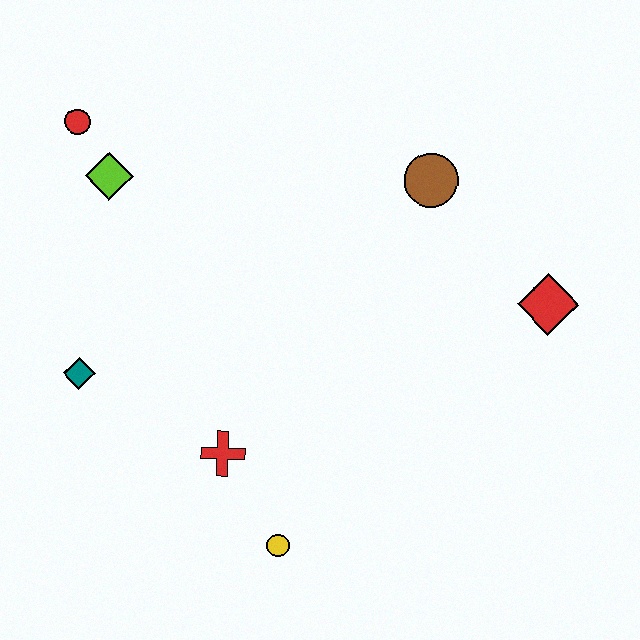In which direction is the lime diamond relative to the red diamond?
The lime diamond is to the left of the red diamond.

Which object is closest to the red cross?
The yellow circle is closest to the red cross.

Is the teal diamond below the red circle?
Yes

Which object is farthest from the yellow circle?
The red circle is farthest from the yellow circle.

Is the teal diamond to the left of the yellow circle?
Yes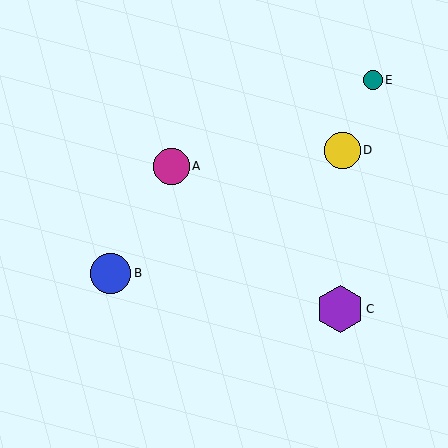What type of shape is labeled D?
Shape D is a yellow circle.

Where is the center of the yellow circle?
The center of the yellow circle is at (343, 150).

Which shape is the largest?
The purple hexagon (labeled C) is the largest.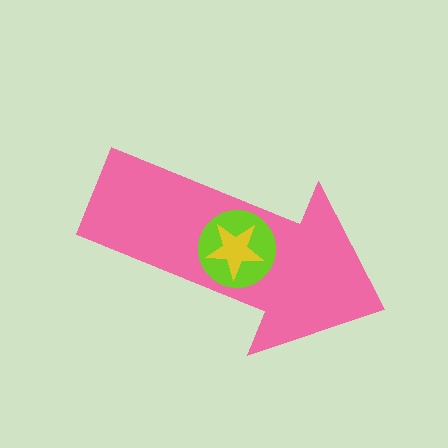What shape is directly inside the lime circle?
The yellow star.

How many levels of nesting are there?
3.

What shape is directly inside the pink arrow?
The lime circle.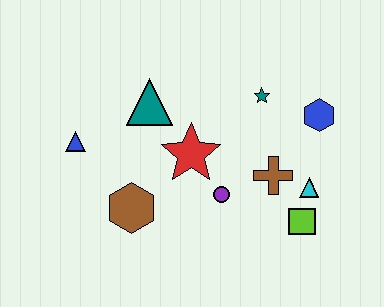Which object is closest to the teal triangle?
The red star is closest to the teal triangle.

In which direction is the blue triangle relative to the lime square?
The blue triangle is to the left of the lime square.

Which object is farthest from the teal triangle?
The lime square is farthest from the teal triangle.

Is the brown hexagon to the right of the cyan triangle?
No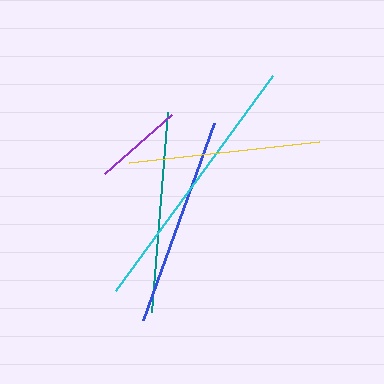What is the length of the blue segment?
The blue segment is approximately 210 pixels long.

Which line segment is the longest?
The cyan line is the longest at approximately 267 pixels.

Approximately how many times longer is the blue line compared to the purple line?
The blue line is approximately 2.4 times the length of the purple line.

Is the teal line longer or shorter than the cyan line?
The cyan line is longer than the teal line.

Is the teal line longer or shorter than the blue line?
The blue line is longer than the teal line.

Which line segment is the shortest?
The purple line is the shortest at approximately 89 pixels.